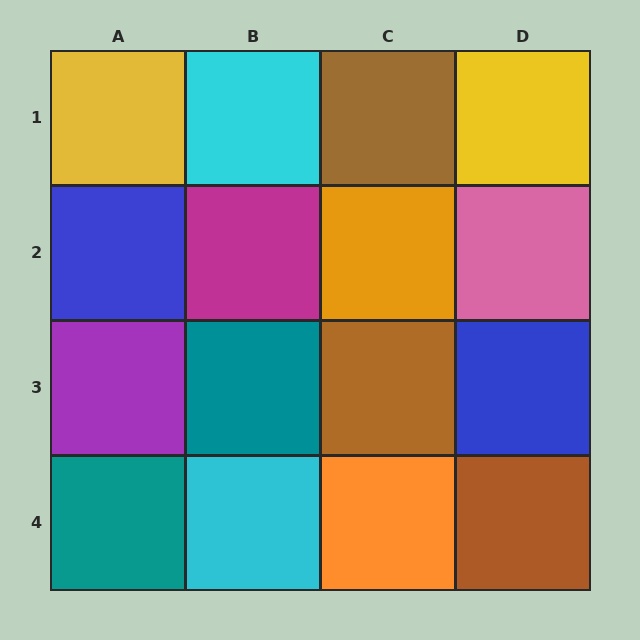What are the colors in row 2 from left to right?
Blue, magenta, orange, pink.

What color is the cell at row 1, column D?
Yellow.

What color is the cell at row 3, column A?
Purple.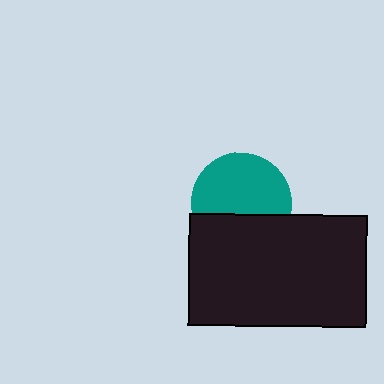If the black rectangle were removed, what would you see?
You would see the complete teal circle.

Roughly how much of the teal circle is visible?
About half of it is visible (roughly 63%).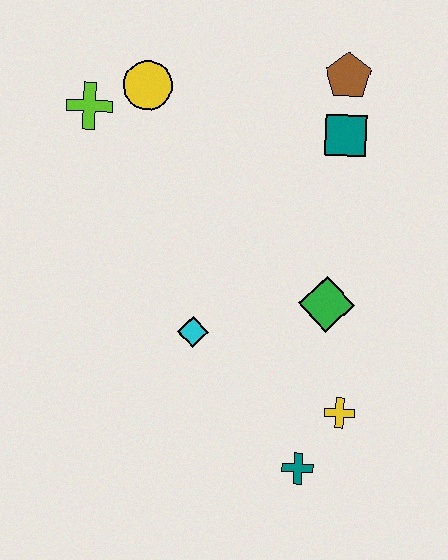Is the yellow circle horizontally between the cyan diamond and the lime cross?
Yes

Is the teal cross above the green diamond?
No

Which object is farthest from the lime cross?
The teal cross is farthest from the lime cross.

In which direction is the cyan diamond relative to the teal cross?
The cyan diamond is above the teal cross.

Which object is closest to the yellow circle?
The lime cross is closest to the yellow circle.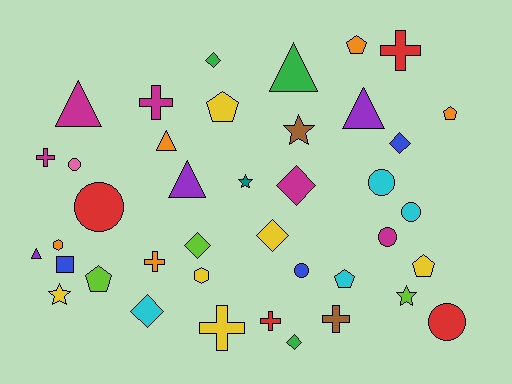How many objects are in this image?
There are 40 objects.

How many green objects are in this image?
There are 3 green objects.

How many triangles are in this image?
There are 6 triangles.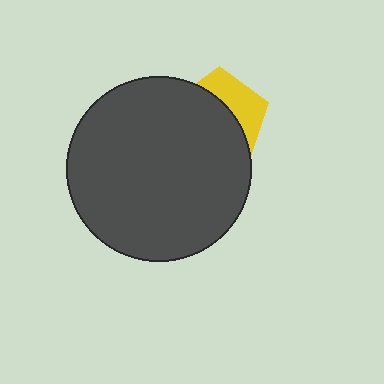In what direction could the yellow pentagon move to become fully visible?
The yellow pentagon could move toward the upper-right. That would shift it out from behind the dark gray circle entirely.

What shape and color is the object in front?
The object in front is a dark gray circle.